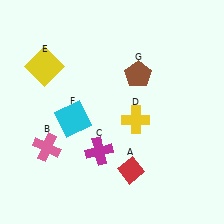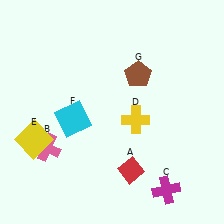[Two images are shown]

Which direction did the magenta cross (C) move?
The magenta cross (C) moved right.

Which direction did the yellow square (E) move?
The yellow square (E) moved down.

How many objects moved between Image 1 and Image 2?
2 objects moved between the two images.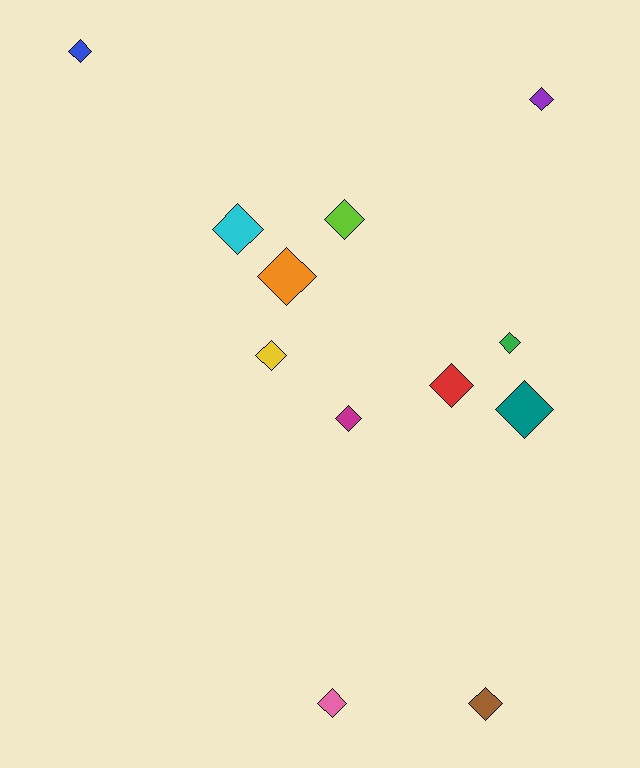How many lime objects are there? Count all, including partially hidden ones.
There is 1 lime object.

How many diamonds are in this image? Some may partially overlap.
There are 12 diamonds.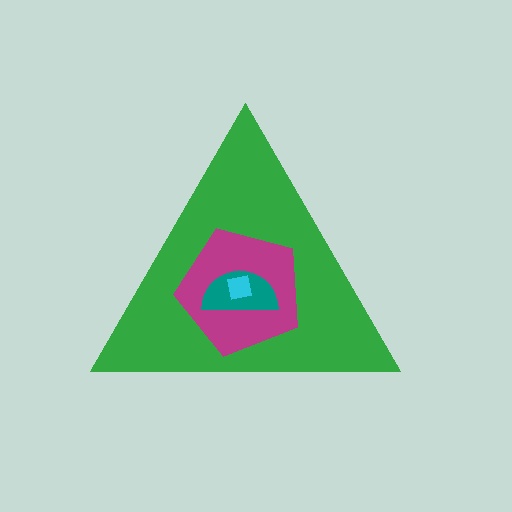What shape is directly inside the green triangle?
The magenta pentagon.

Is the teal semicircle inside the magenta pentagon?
Yes.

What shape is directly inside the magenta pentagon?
The teal semicircle.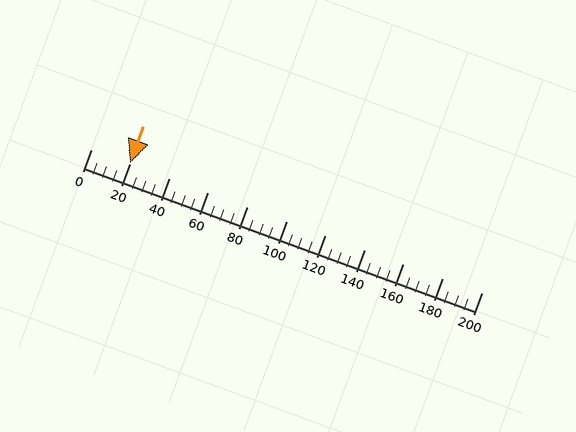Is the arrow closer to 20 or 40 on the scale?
The arrow is closer to 20.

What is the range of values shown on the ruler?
The ruler shows values from 0 to 200.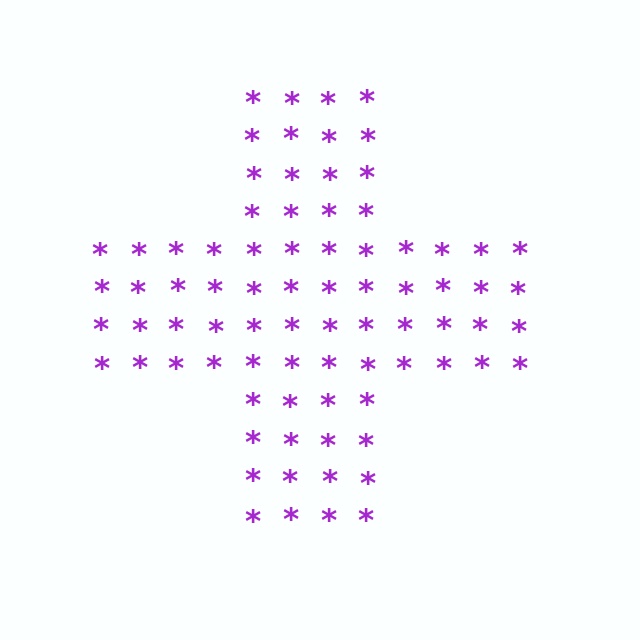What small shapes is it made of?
It is made of small asterisks.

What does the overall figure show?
The overall figure shows a cross.